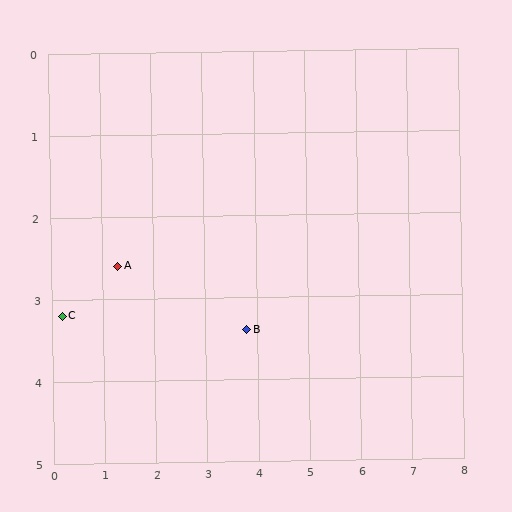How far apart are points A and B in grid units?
Points A and B are about 2.6 grid units apart.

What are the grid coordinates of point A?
Point A is at approximately (1.3, 2.6).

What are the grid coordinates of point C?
Point C is at approximately (0.2, 3.2).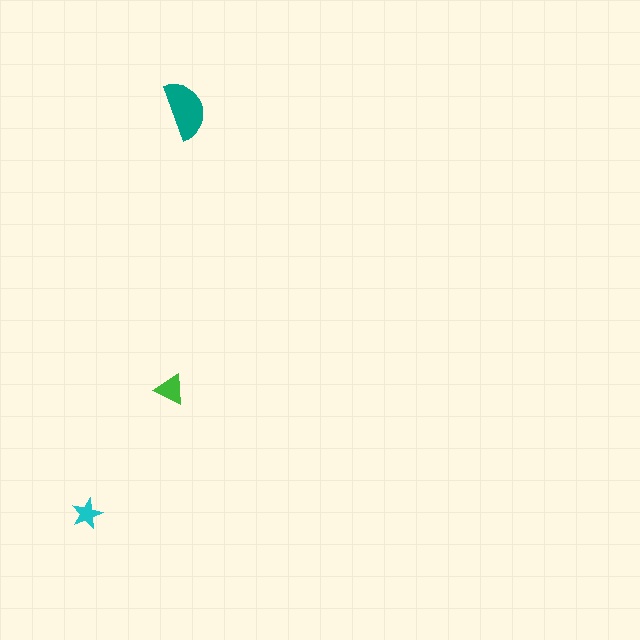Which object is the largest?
The teal semicircle.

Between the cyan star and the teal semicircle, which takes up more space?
The teal semicircle.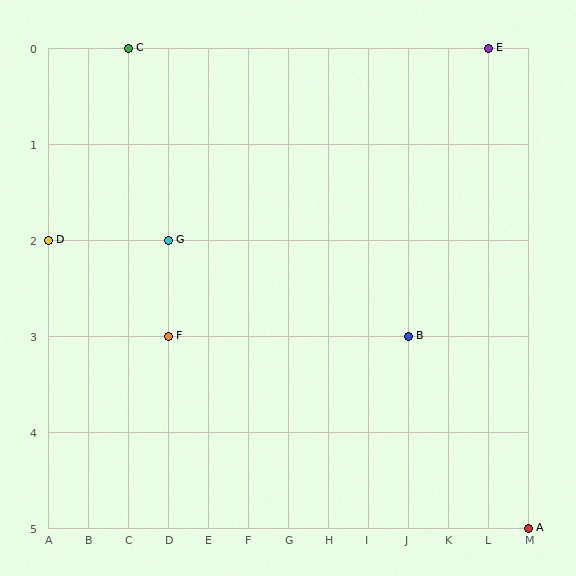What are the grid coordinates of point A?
Point A is at grid coordinates (M, 5).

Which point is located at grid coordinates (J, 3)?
Point B is at (J, 3).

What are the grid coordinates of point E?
Point E is at grid coordinates (L, 0).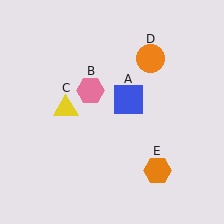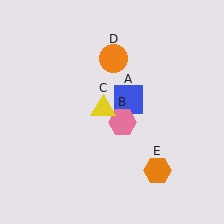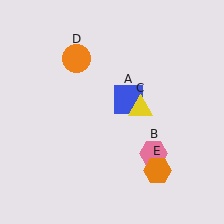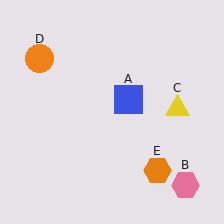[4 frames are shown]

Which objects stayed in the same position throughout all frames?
Blue square (object A) and orange hexagon (object E) remained stationary.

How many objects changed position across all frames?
3 objects changed position: pink hexagon (object B), yellow triangle (object C), orange circle (object D).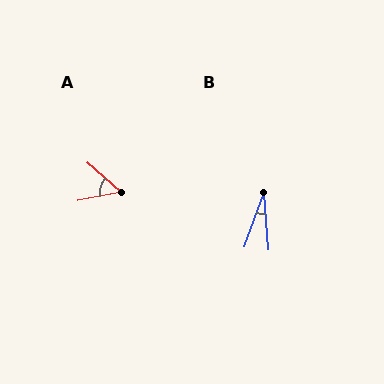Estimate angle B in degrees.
Approximately 24 degrees.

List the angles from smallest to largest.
B (24°), A (53°).